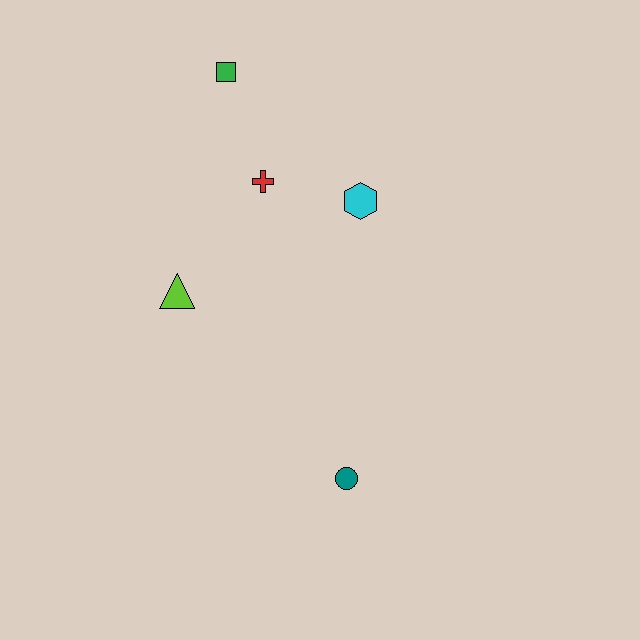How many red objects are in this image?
There is 1 red object.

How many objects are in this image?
There are 5 objects.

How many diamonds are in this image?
There are no diamonds.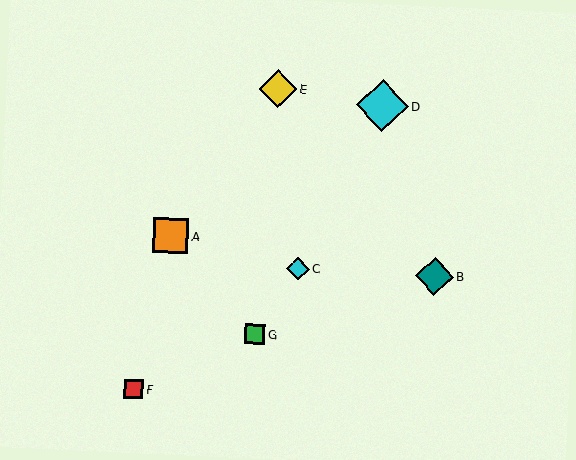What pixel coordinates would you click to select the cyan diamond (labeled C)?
Click at (298, 269) to select the cyan diamond C.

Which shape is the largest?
The cyan diamond (labeled D) is the largest.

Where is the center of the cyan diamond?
The center of the cyan diamond is at (382, 106).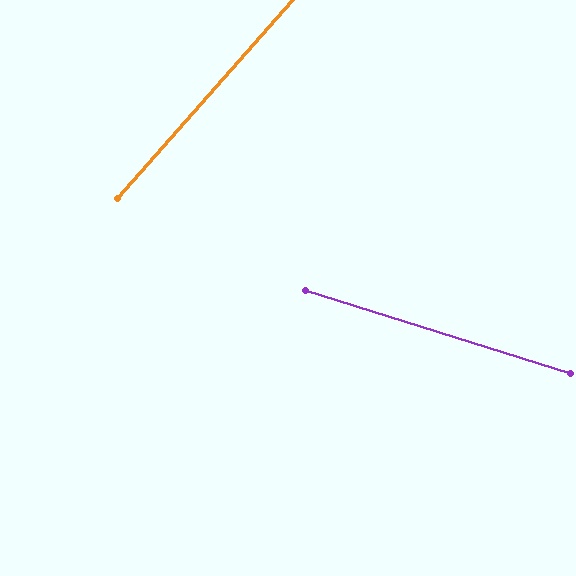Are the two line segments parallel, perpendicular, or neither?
Neither parallel nor perpendicular — they differ by about 66°.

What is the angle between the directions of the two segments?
Approximately 66 degrees.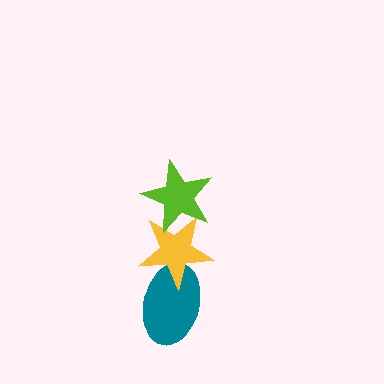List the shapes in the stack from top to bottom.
From top to bottom: the lime star, the yellow star, the teal ellipse.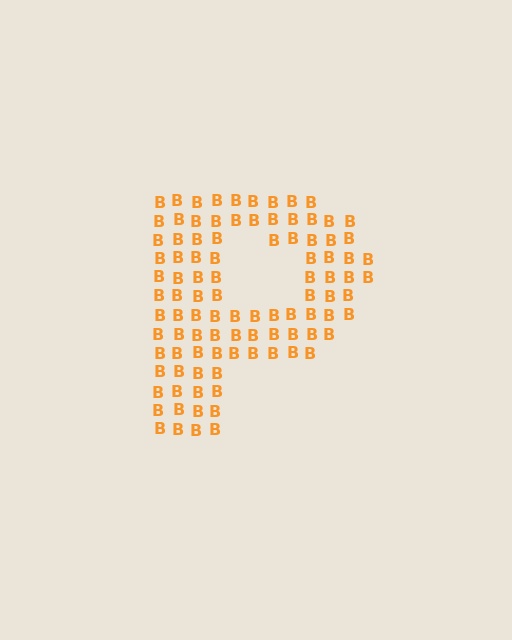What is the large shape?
The large shape is the letter P.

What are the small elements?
The small elements are letter B's.